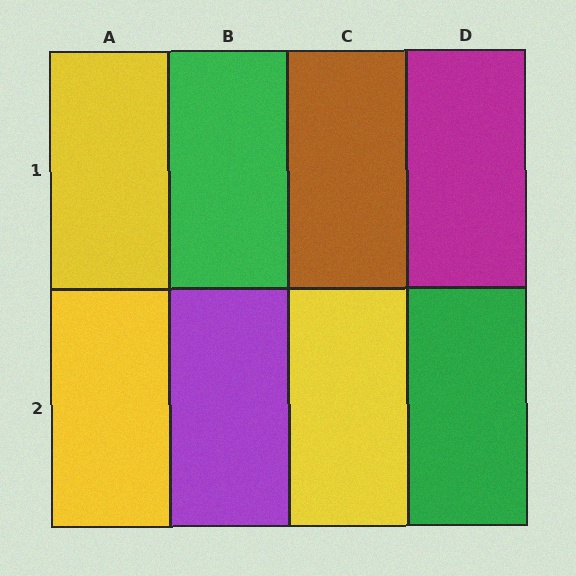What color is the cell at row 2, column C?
Yellow.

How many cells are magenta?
1 cell is magenta.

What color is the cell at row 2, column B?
Purple.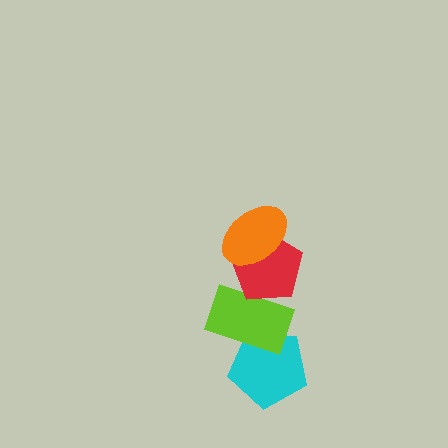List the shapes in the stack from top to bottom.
From top to bottom: the orange ellipse, the red pentagon, the lime rectangle, the cyan pentagon.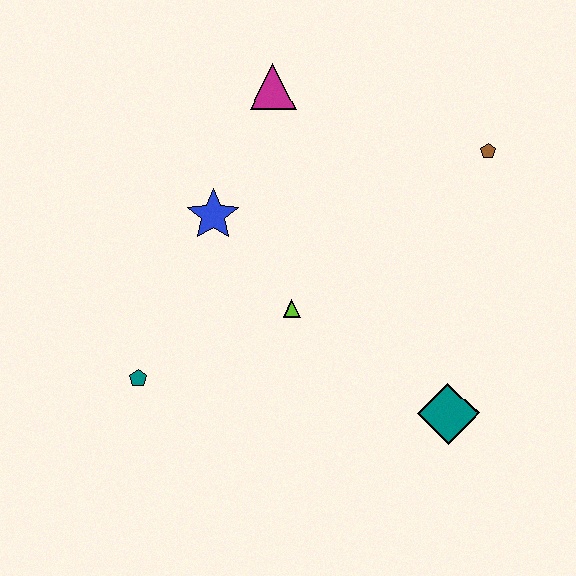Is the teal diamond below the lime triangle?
Yes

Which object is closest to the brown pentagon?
The magenta triangle is closest to the brown pentagon.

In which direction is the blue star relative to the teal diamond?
The blue star is to the left of the teal diamond.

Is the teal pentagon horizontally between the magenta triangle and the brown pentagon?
No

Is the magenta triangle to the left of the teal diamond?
Yes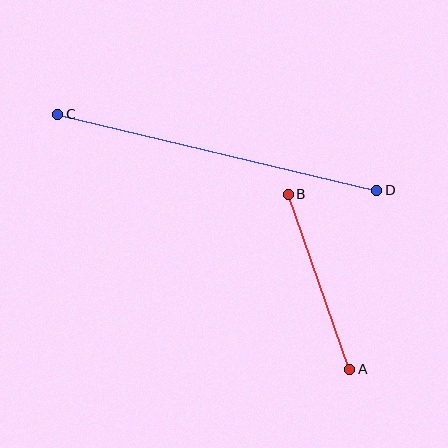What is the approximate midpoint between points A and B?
The midpoint is at approximately (319, 282) pixels.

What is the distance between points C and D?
The distance is approximately 328 pixels.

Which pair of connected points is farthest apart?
Points C and D are farthest apart.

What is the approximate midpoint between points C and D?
The midpoint is at approximately (217, 152) pixels.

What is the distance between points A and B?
The distance is approximately 186 pixels.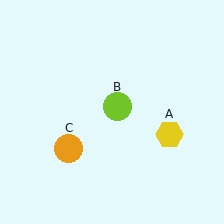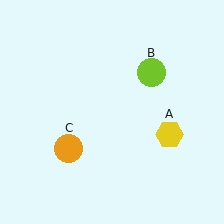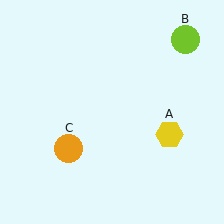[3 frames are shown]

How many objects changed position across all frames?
1 object changed position: lime circle (object B).